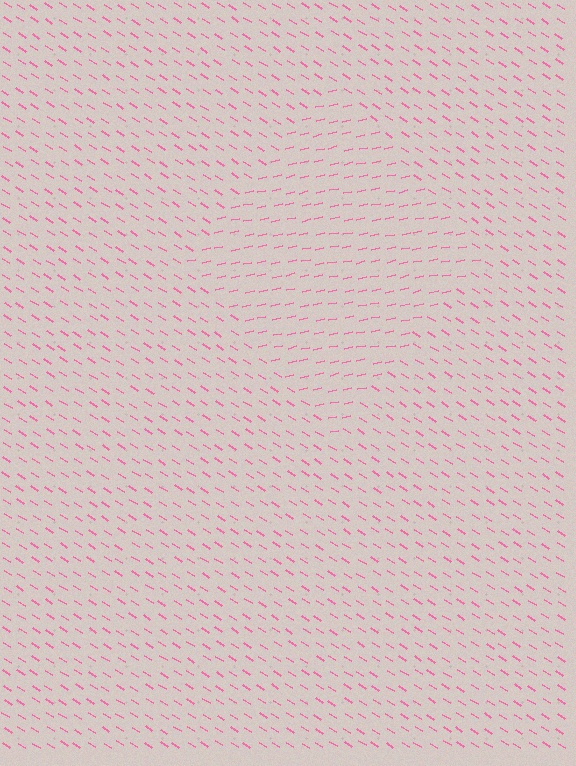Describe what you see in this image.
The image is filled with small pink line segments. A diamond region in the image has lines oriented differently from the surrounding lines, creating a visible texture boundary.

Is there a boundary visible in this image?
Yes, there is a texture boundary formed by a change in line orientation.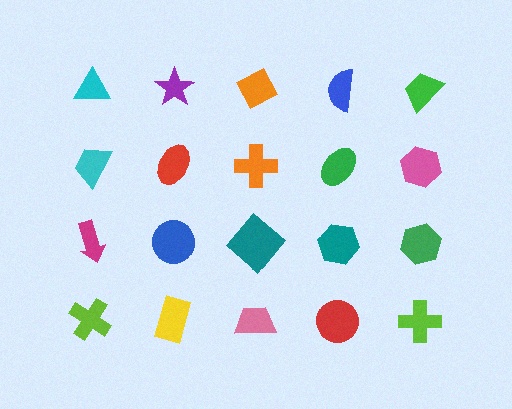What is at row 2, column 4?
A green ellipse.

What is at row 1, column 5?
A green trapezoid.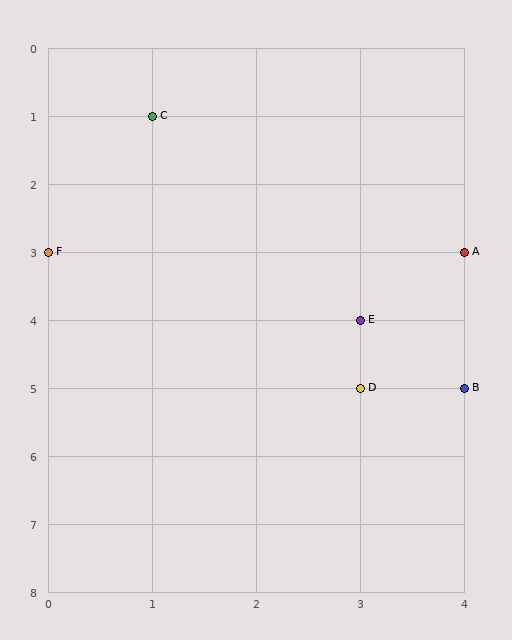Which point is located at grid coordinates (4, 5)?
Point B is at (4, 5).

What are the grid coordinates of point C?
Point C is at grid coordinates (1, 1).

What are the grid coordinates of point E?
Point E is at grid coordinates (3, 4).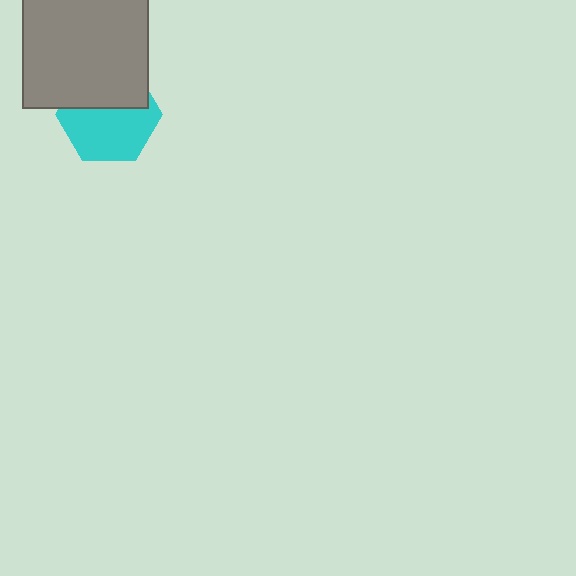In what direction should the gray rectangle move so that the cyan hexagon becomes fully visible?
The gray rectangle should move up. That is the shortest direction to clear the overlap and leave the cyan hexagon fully visible.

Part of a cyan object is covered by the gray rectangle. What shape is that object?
It is a hexagon.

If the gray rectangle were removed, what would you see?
You would see the complete cyan hexagon.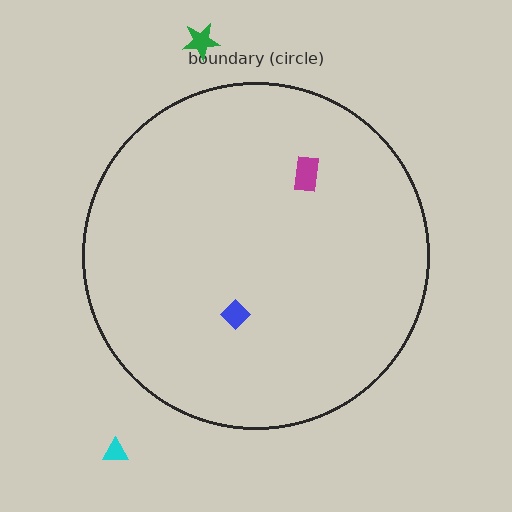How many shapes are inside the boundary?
2 inside, 2 outside.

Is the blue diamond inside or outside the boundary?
Inside.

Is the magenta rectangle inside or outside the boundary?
Inside.